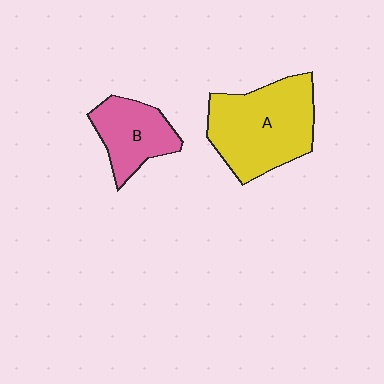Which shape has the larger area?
Shape A (yellow).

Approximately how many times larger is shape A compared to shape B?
Approximately 1.8 times.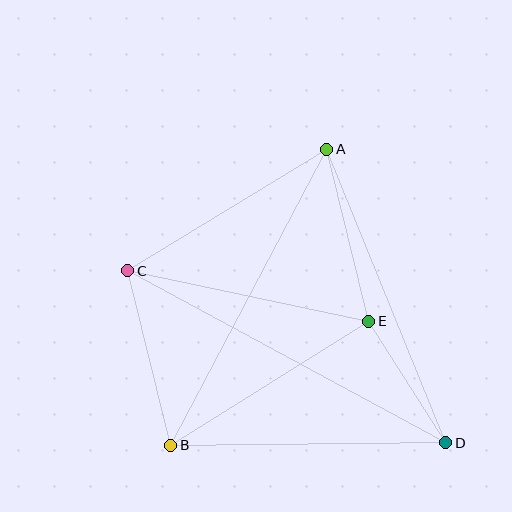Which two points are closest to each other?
Points D and E are closest to each other.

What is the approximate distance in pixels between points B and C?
The distance between B and C is approximately 180 pixels.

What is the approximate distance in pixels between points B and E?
The distance between B and E is approximately 234 pixels.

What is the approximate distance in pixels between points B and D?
The distance between B and D is approximately 275 pixels.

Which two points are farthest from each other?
Points C and D are farthest from each other.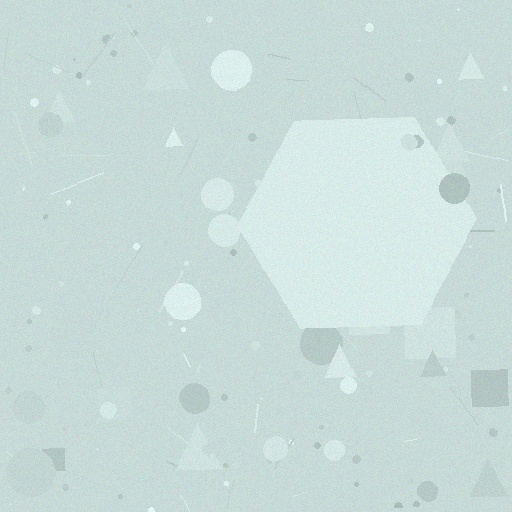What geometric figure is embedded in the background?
A hexagon is embedded in the background.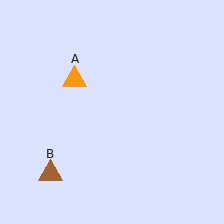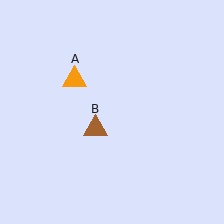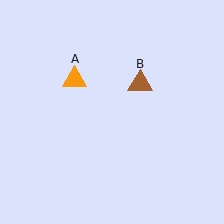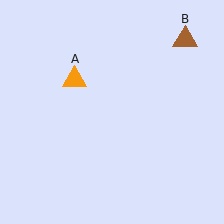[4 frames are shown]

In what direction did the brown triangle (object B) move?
The brown triangle (object B) moved up and to the right.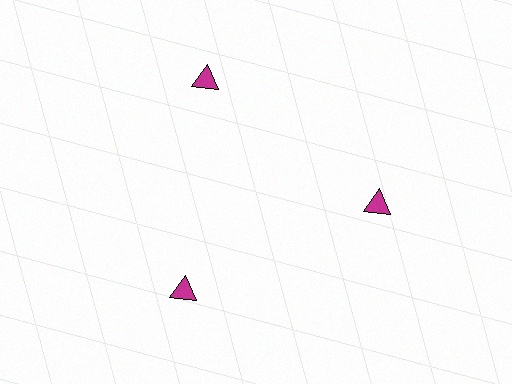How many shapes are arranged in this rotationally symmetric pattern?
There are 3 shapes, arranged in 3 groups of 1.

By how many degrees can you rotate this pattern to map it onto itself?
The pattern maps onto itself every 120 degrees of rotation.